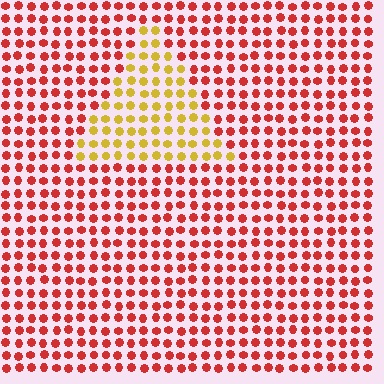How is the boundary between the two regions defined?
The boundary is defined purely by a slight shift in hue (about 51 degrees). Spacing, size, and orientation are identical on both sides.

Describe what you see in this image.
The image is filled with small red elements in a uniform arrangement. A triangle-shaped region is visible where the elements are tinted to a slightly different hue, forming a subtle color boundary.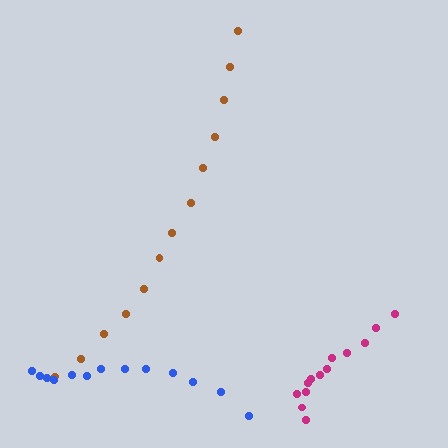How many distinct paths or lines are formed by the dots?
There are 3 distinct paths.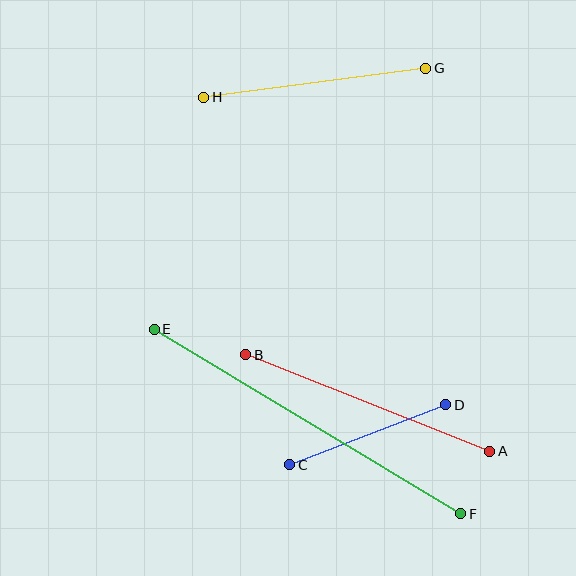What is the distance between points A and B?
The distance is approximately 262 pixels.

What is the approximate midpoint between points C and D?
The midpoint is at approximately (368, 435) pixels.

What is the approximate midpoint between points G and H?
The midpoint is at approximately (315, 83) pixels.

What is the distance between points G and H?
The distance is approximately 224 pixels.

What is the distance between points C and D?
The distance is approximately 167 pixels.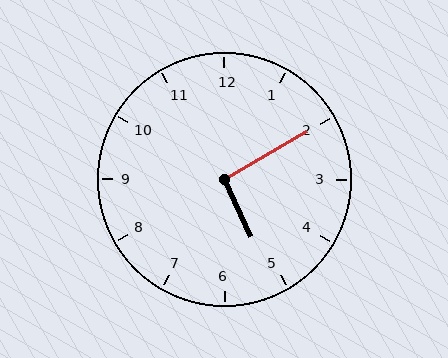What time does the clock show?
5:10.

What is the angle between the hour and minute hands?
Approximately 95 degrees.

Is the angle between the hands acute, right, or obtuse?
It is right.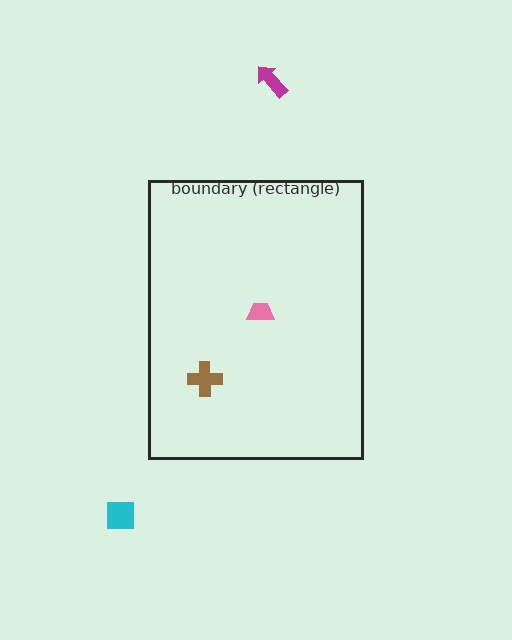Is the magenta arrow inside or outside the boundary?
Outside.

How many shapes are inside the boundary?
2 inside, 2 outside.